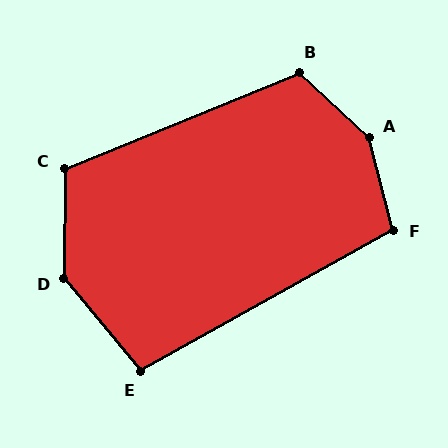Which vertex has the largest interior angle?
A, at approximately 147 degrees.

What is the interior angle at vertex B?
Approximately 115 degrees (obtuse).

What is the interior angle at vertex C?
Approximately 112 degrees (obtuse).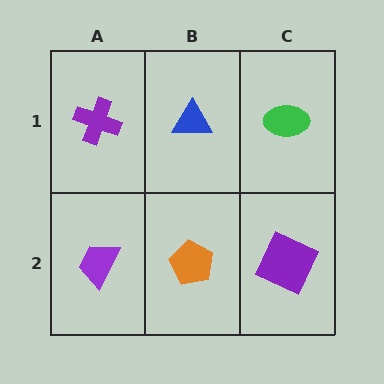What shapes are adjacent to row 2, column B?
A blue triangle (row 1, column B), a purple trapezoid (row 2, column A), a purple square (row 2, column C).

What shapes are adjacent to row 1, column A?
A purple trapezoid (row 2, column A), a blue triangle (row 1, column B).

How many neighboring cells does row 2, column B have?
3.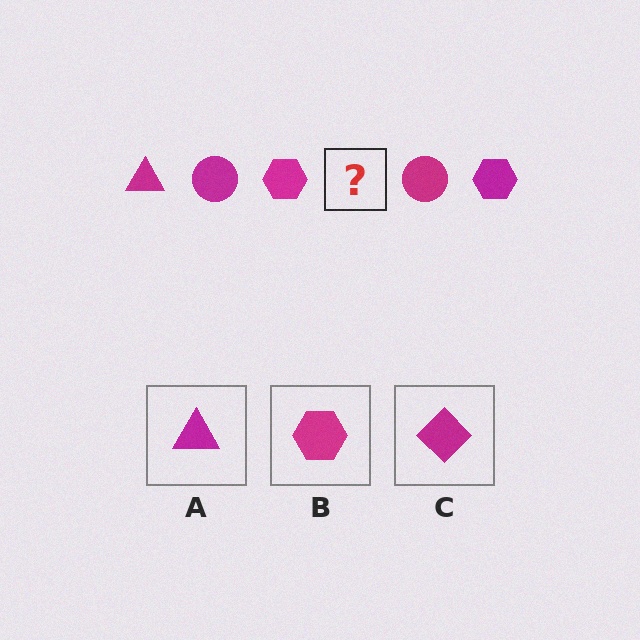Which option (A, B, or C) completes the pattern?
A.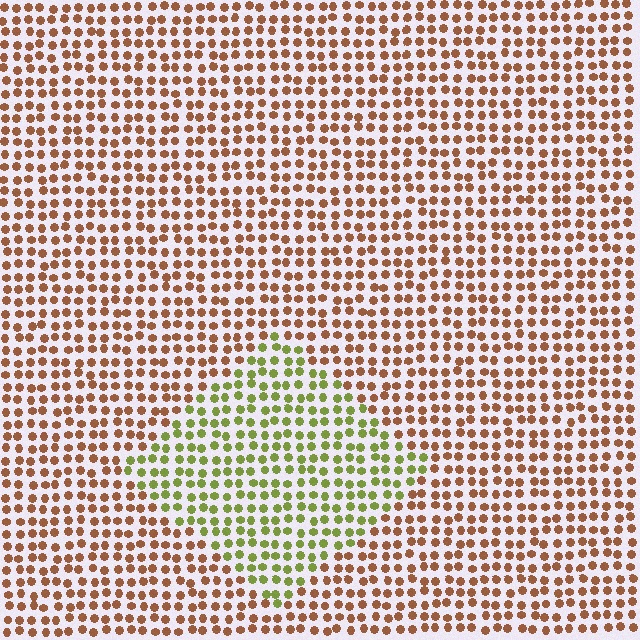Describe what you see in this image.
The image is filled with small brown elements in a uniform arrangement. A diamond-shaped region is visible where the elements are tinted to a slightly different hue, forming a subtle color boundary.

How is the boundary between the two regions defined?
The boundary is defined purely by a slight shift in hue (about 60 degrees). Spacing, size, and orientation are identical on both sides.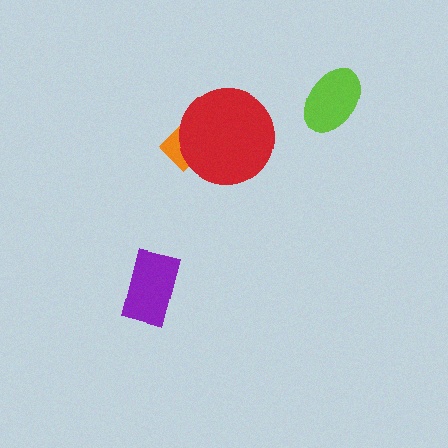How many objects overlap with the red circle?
1 object overlaps with the red circle.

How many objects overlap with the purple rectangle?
0 objects overlap with the purple rectangle.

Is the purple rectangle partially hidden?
No, no other shape covers it.